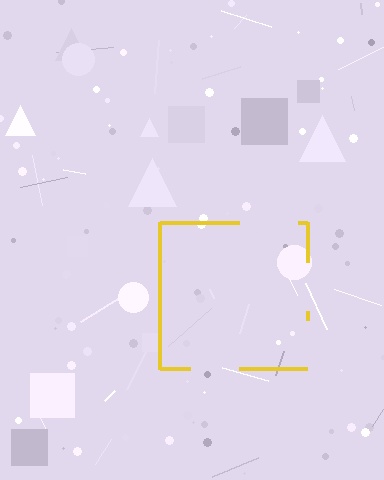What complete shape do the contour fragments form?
The contour fragments form a square.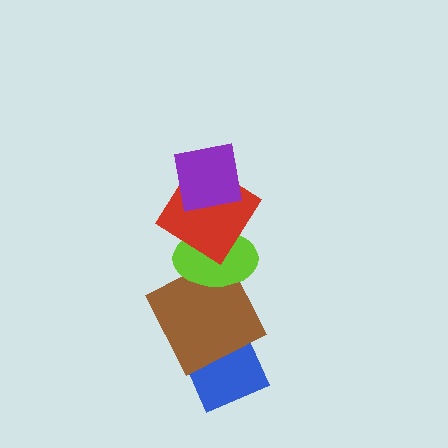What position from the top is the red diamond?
The red diamond is 2nd from the top.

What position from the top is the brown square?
The brown square is 4th from the top.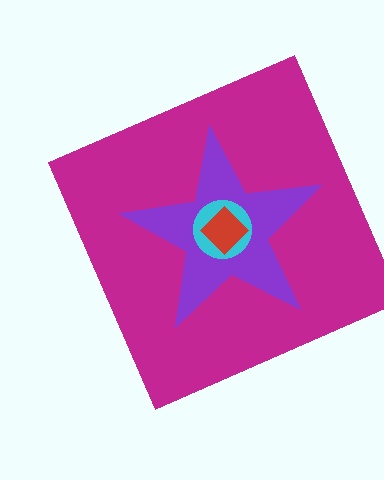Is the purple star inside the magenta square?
Yes.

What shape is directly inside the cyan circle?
The red diamond.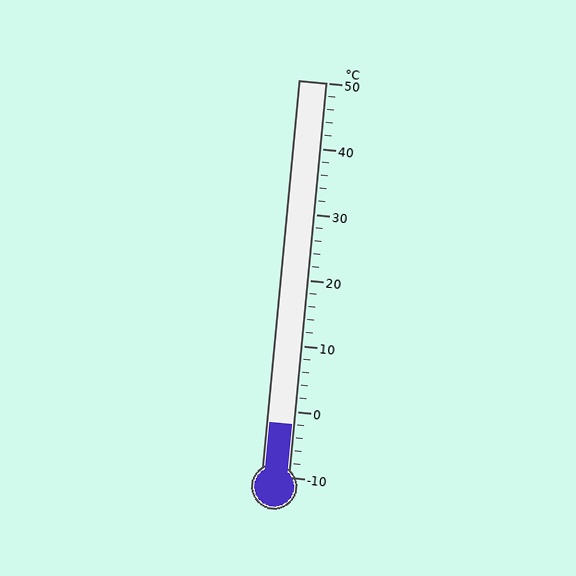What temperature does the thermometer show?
The thermometer shows approximately -2°C.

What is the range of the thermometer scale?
The thermometer scale ranges from -10°C to 50°C.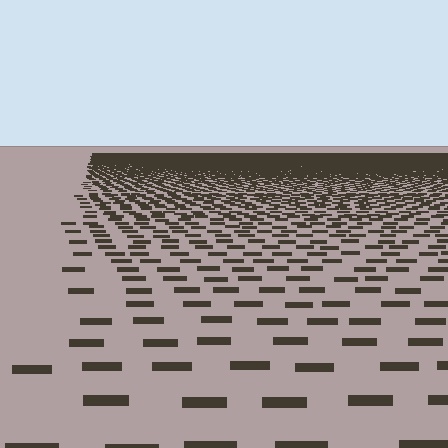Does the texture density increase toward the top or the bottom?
Density increases toward the top.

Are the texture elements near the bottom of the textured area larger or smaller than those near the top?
Larger. Near the bottom, elements are closer to the viewer and appear at a bigger on-screen size.